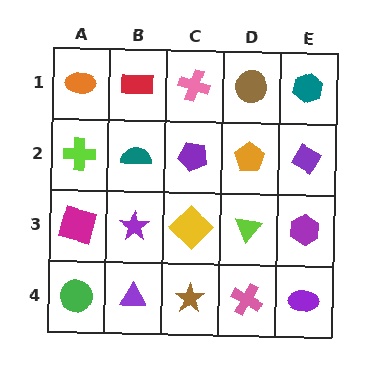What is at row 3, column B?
A purple star.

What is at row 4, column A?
A green circle.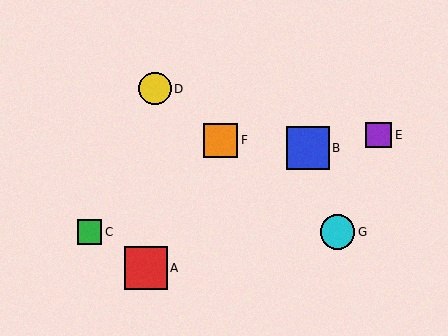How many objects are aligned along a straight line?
3 objects (D, F, G) are aligned along a straight line.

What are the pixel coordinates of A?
Object A is at (146, 268).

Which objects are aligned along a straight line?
Objects D, F, G are aligned along a straight line.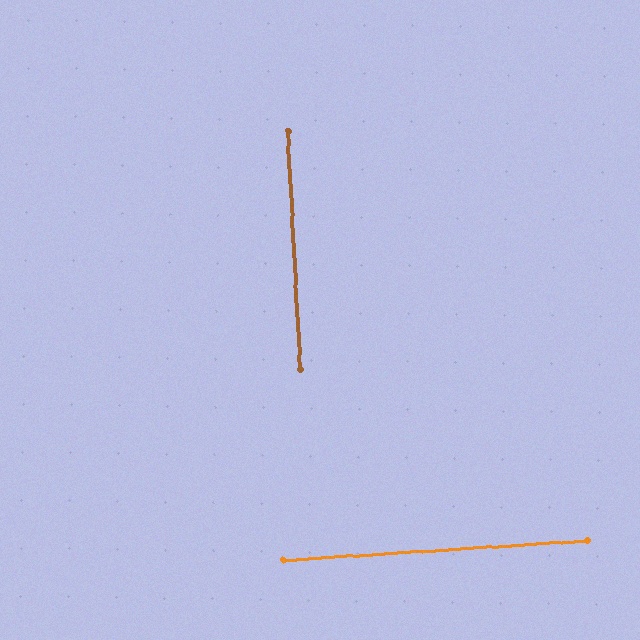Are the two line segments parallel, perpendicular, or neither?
Perpendicular — they meet at approximately 89°.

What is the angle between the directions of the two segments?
Approximately 89 degrees.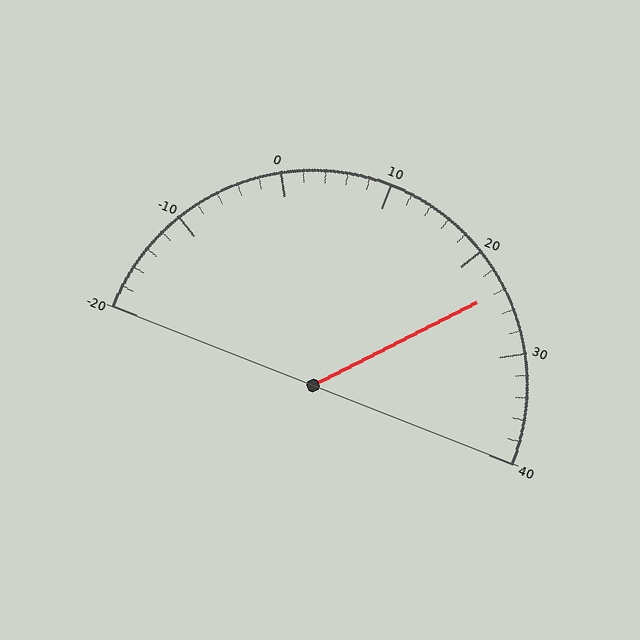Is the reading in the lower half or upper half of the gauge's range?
The reading is in the upper half of the range (-20 to 40).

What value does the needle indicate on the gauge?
The needle indicates approximately 24.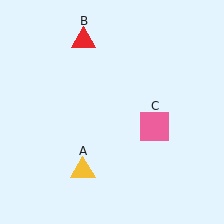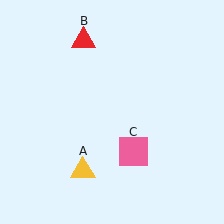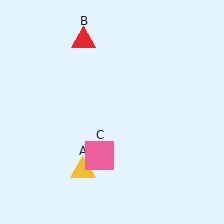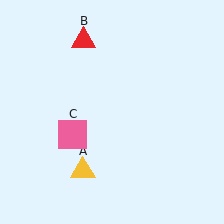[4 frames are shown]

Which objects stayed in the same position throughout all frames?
Yellow triangle (object A) and red triangle (object B) remained stationary.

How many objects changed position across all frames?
1 object changed position: pink square (object C).